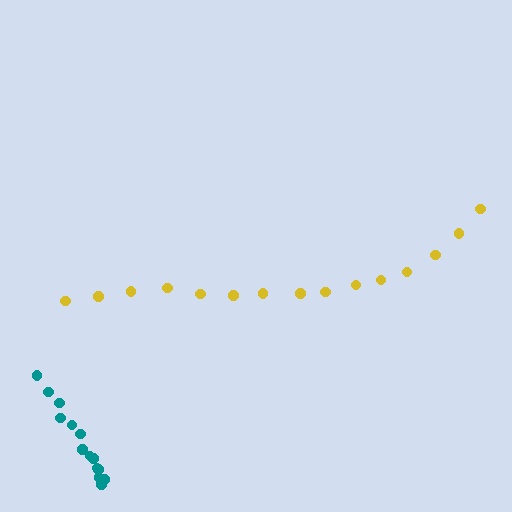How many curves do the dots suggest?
There are 2 distinct paths.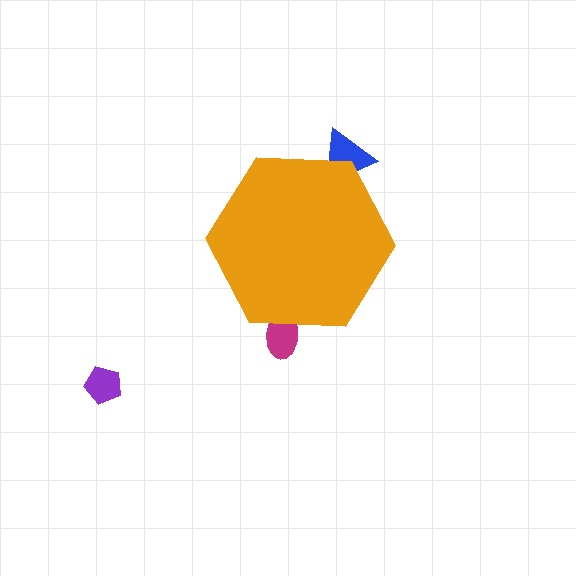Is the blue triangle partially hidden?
Yes, the blue triangle is partially hidden behind the orange hexagon.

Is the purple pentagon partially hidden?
No, the purple pentagon is fully visible.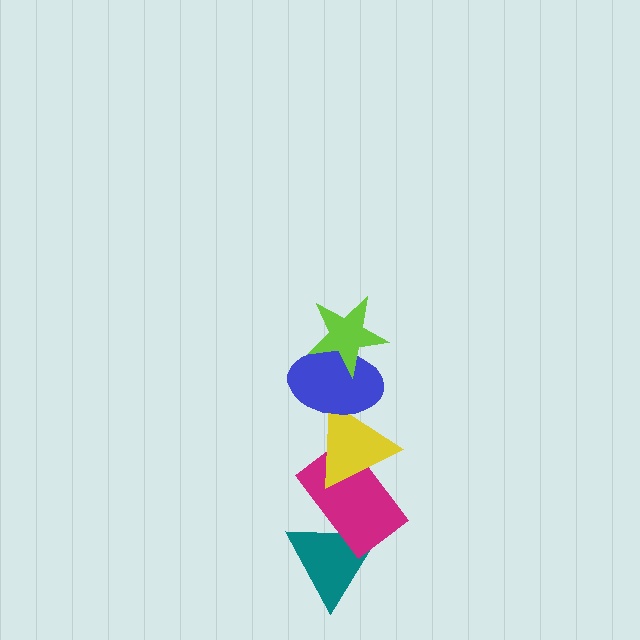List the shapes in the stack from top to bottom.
From top to bottom: the lime star, the blue ellipse, the yellow triangle, the magenta rectangle, the teal triangle.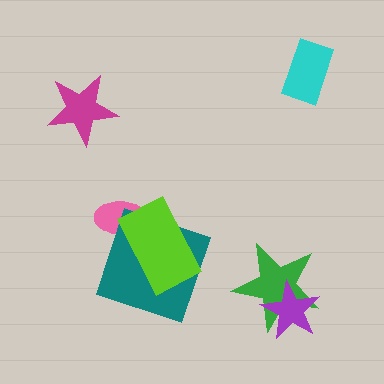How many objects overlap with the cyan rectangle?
0 objects overlap with the cyan rectangle.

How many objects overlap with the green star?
1 object overlaps with the green star.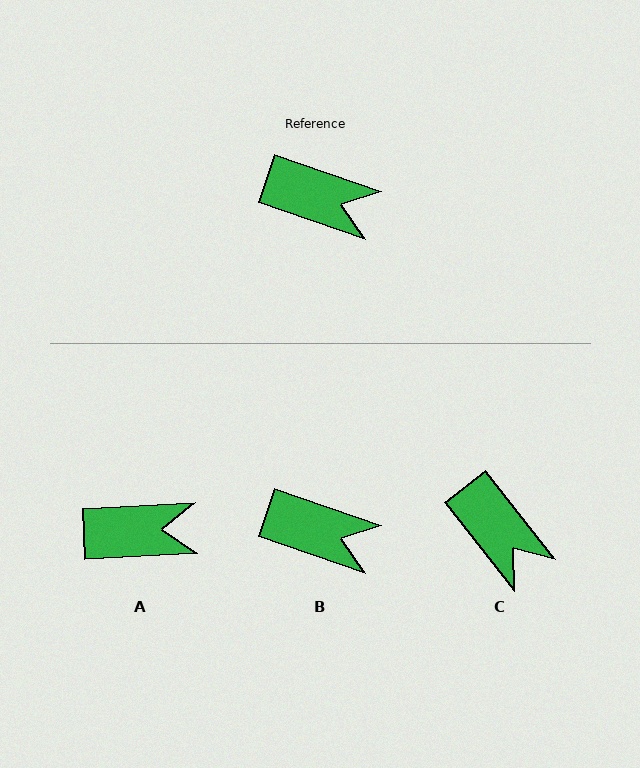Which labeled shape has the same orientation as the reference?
B.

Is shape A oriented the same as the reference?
No, it is off by about 22 degrees.